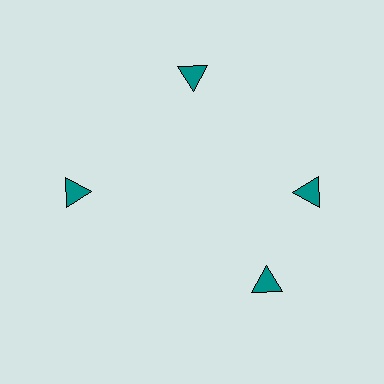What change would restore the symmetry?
The symmetry would be restored by rotating it back into even spacing with its neighbors so that all 4 triangles sit at equal angles and equal distance from the center.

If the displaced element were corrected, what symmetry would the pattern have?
It would have 4-fold rotational symmetry — the pattern would map onto itself every 90 degrees.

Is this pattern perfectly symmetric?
No. The 4 teal triangles are arranged in a ring, but one element near the 6 o'clock position is rotated out of alignment along the ring, breaking the 4-fold rotational symmetry.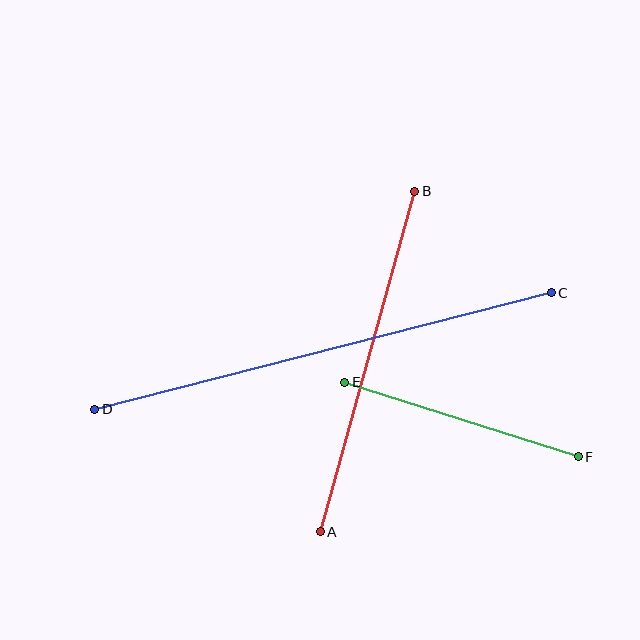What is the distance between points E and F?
The distance is approximately 245 pixels.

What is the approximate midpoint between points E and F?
The midpoint is at approximately (461, 420) pixels.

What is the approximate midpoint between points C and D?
The midpoint is at approximately (323, 351) pixels.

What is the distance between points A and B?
The distance is approximately 353 pixels.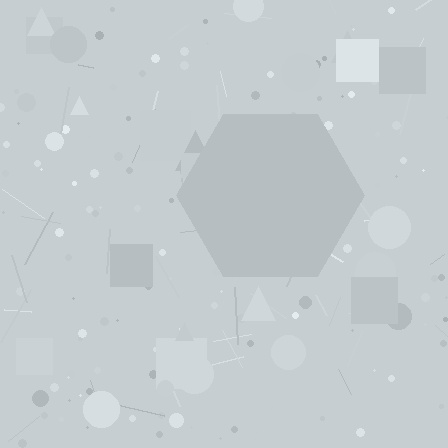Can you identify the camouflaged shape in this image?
The camouflaged shape is a hexagon.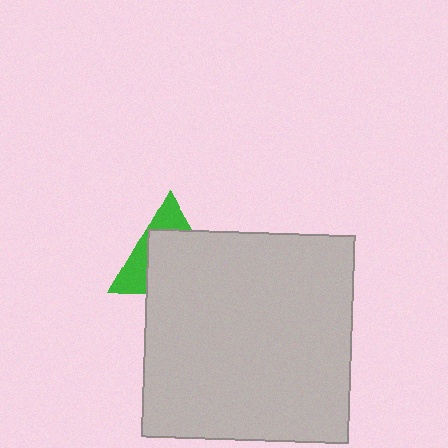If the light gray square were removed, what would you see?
You would see the complete green triangle.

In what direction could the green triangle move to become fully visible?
The green triangle could move up. That would shift it out from behind the light gray square entirely.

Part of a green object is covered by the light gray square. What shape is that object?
It is a triangle.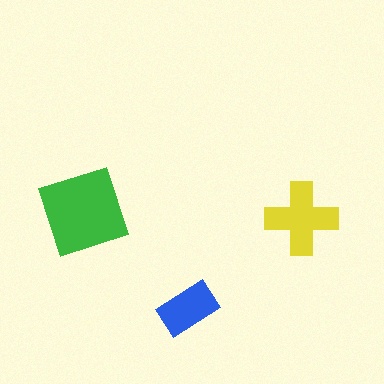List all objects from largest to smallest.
The green square, the yellow cross, the blue rectangle.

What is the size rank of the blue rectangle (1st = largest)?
3rd.